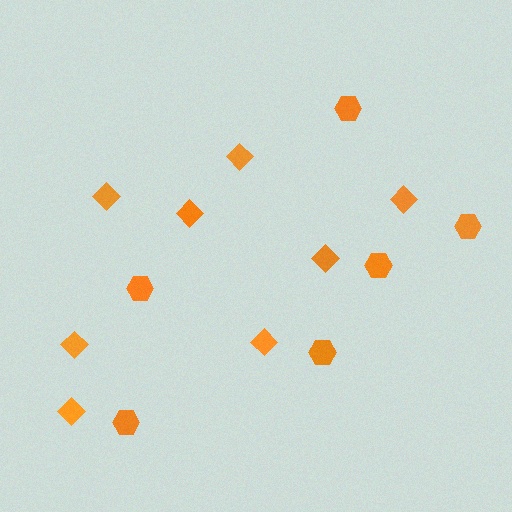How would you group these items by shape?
There are 2 groups: one group of hexagons (6) and one group of diamonds (8).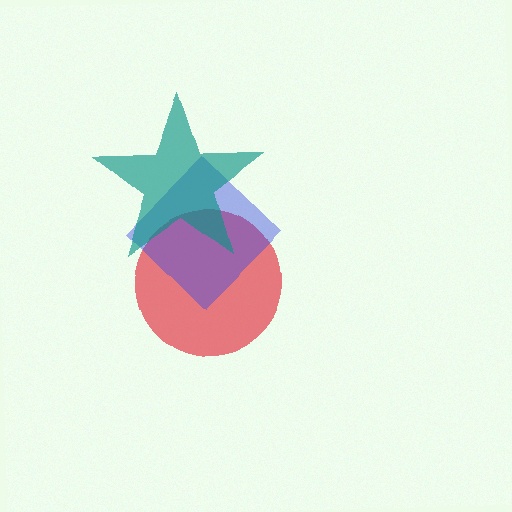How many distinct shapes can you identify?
There are 3 distinct shapes: a red circle, a blue diamond, a teal star.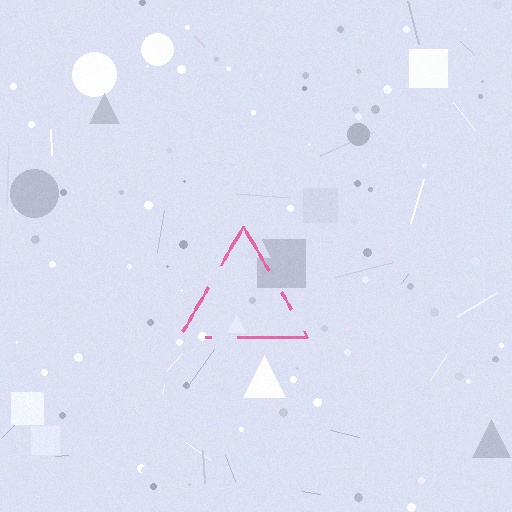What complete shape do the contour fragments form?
The contour fragments form a triangle.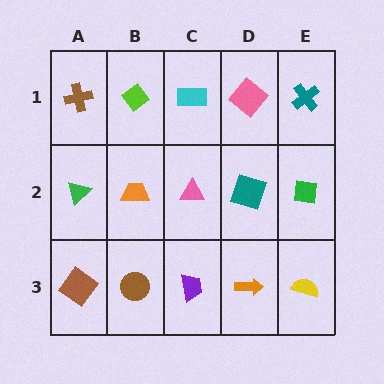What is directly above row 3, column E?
A green square.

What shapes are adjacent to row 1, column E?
A green square (row 2, column E), a pink diamond (row 1, column D).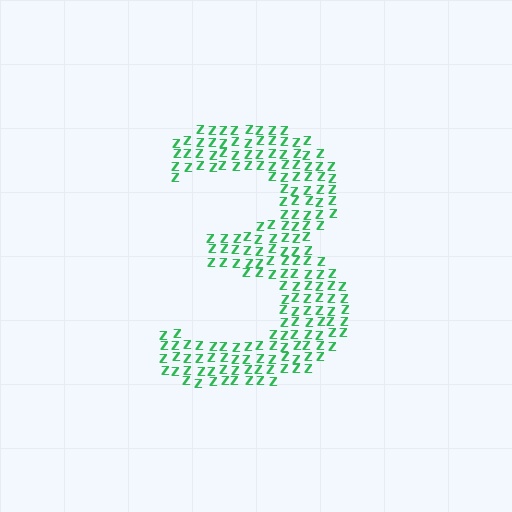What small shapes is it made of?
It is made of small letter Z's.